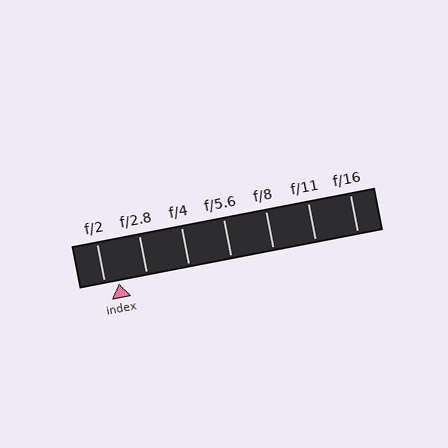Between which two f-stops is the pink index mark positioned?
The index mark is between f/2 and f/2.8.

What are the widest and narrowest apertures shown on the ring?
The widest aperture shown is f/2 and the narrowest is f/16.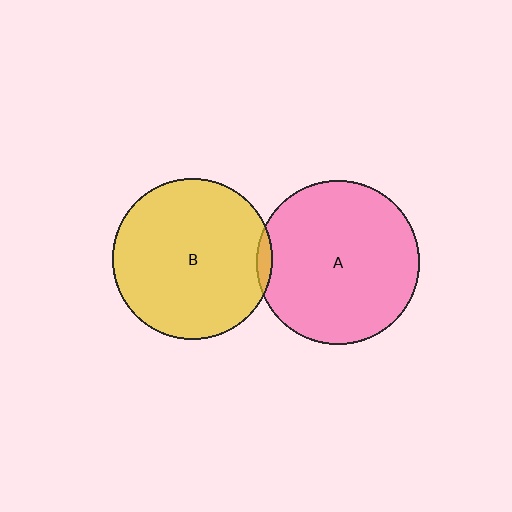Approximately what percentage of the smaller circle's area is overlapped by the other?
Approximately 5%.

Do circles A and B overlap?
Yes.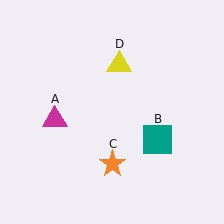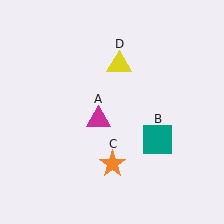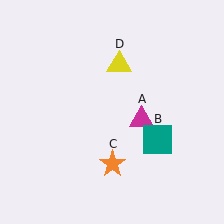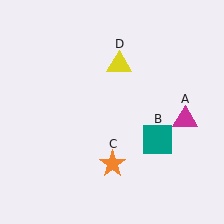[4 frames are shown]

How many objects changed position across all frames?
1 object changed position: magenta triangle (object A).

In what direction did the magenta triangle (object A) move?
The magenta triangle (object A) moved right.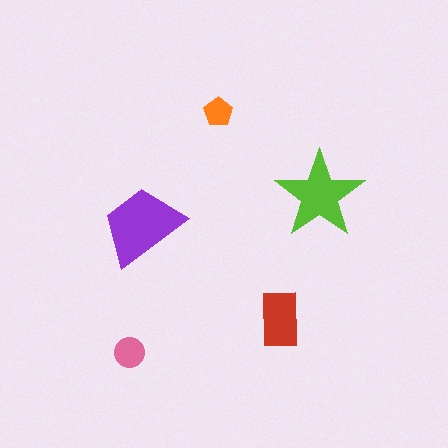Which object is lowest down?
The pink circle is bottommost.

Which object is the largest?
The purple trapezoid.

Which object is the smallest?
The orange pentagon.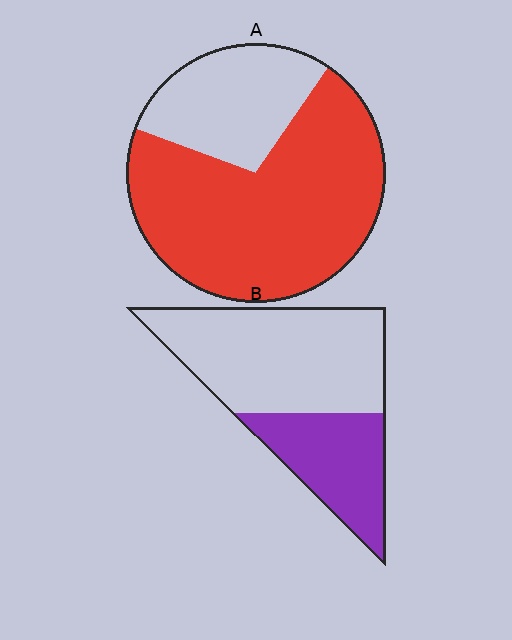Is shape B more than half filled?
No.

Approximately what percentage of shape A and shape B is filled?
A is approximately 70% and B is approximately 35%.